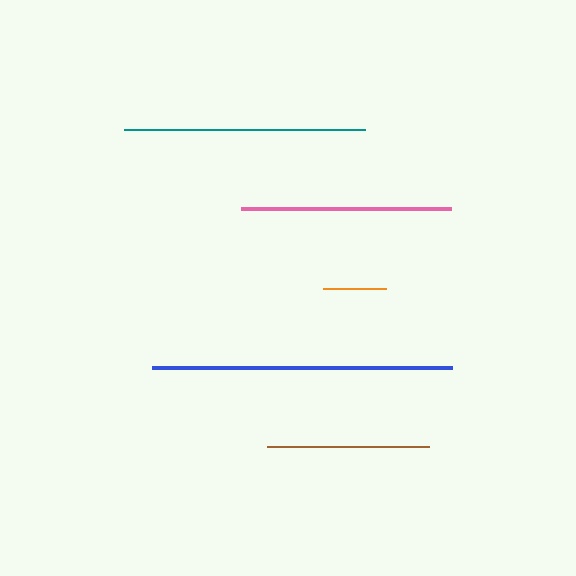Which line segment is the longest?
The blue line is the longest at approximately 300 pixels.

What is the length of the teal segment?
The teal segment is approximately 241 pixels long.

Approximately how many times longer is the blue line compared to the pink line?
The blue line is approximately 1.4 times the length of the pink line.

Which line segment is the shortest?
The orange line is the shortest at approximately 62 pixels.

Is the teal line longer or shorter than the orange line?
The teal line is longer than the orange line.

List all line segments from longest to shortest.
From longest to shortest: blue, teal, pink, brown, orange.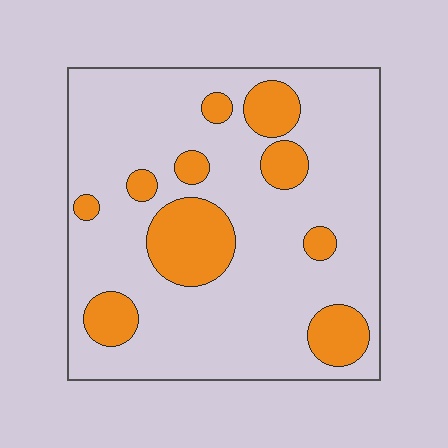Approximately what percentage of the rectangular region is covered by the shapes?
Approximately 20%.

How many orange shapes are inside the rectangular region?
10.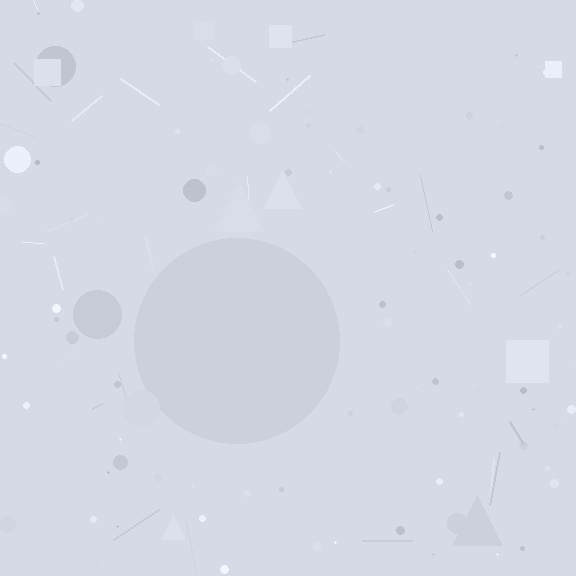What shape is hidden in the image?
A circle is hidden in the image.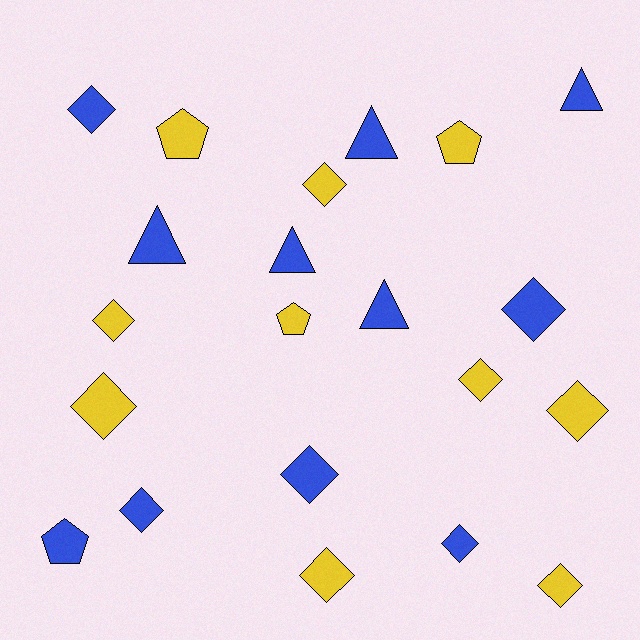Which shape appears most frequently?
Diamond, with 12 objects.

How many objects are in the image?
There are 21 objects.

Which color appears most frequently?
Blue, with 11 objects.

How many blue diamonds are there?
There are 5 blue diamonds.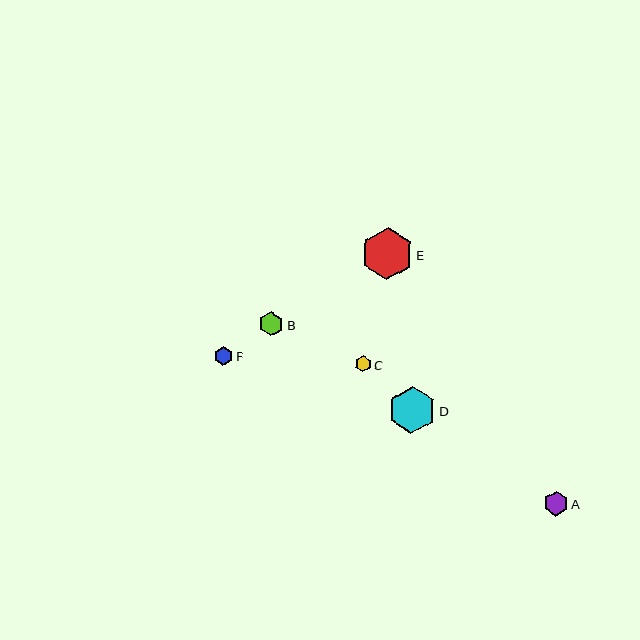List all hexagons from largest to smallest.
From largest to smallest: E, D, A, B, F, C.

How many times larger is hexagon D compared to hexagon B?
Hexagon D is approximately 1.9 times the size of hexagon B.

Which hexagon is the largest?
Hexagon E is the largest with a size of approximately 52 pixels.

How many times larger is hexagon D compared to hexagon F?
Hexagon D is approximately 2.6 times the size of hexagon F.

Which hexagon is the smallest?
Hexagon C is the smallest with a size of approximately 16 pixels.